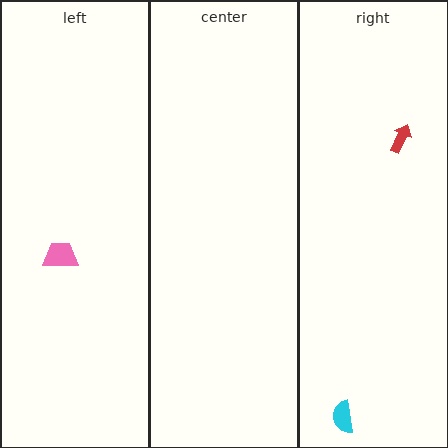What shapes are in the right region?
The cyan semicircle, the red arrow.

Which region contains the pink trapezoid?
The left region.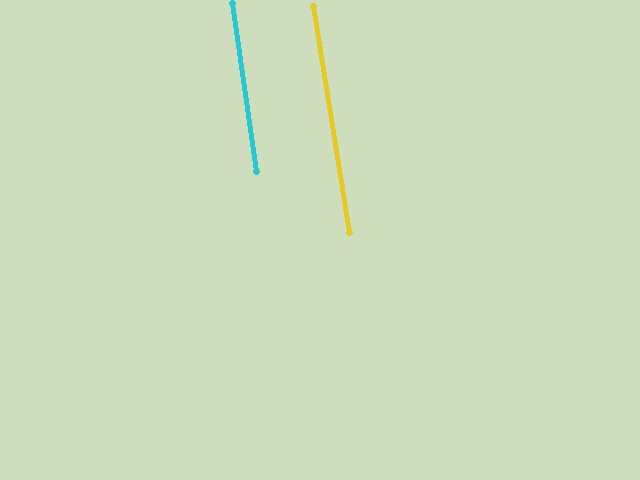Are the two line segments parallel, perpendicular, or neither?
Parallel — their directions differ by only 0.9°.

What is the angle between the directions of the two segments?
Approximately 1 degree.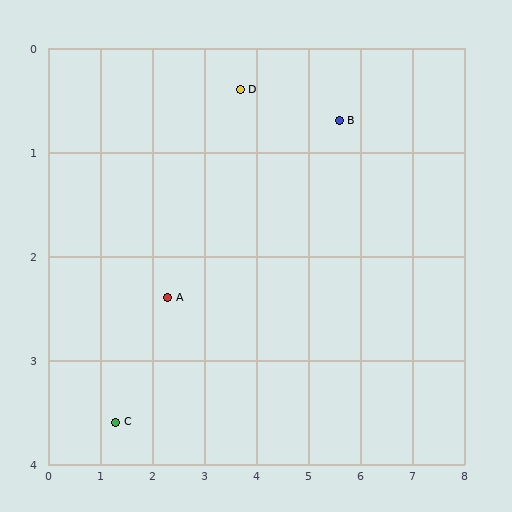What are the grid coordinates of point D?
Point D is at approximately (3.7, 0.4).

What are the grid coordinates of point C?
Point C is at approximately (1.3, 3.6).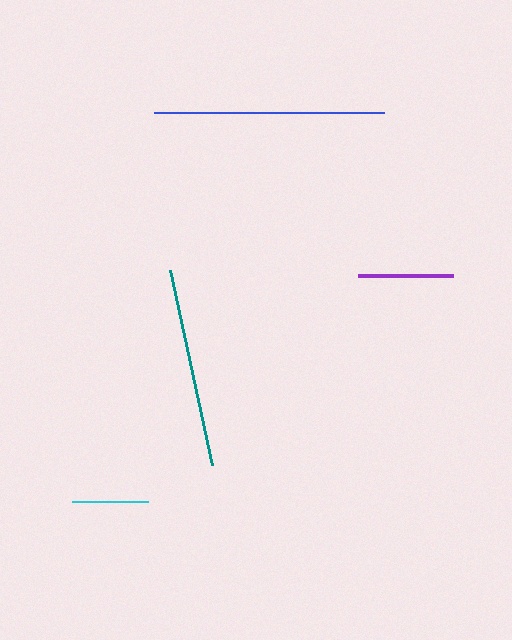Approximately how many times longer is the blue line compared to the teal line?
The blue line is approximately 1.2 times the length of the teal line.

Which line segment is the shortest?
The cyan line is the shortest at approximately 76 pixels.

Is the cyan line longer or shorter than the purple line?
The purple line is longer than the cyan line.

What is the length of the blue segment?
The blue segment is approximately 230 pixels long.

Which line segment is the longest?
The blue line is the longest at approximately 230 pixels.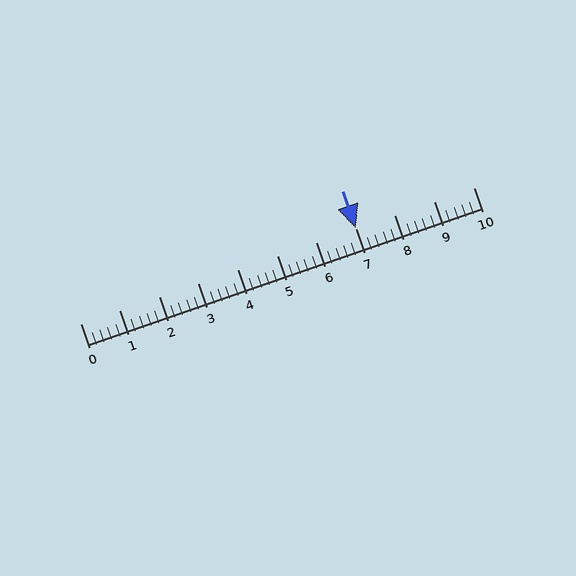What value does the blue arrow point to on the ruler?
The blue arrow points to approximately 7.0.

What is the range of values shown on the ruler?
The ruler shows values from 0 to 10.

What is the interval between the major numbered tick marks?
The major tick marks are spaced 1 units apart.